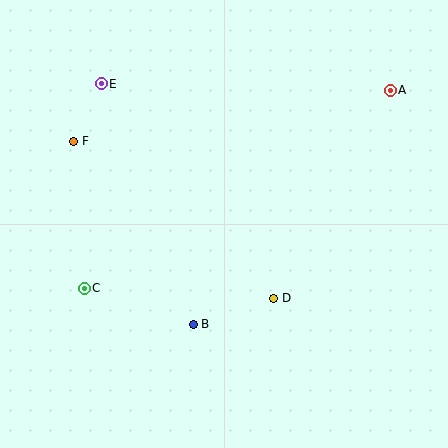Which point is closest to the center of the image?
Point D at (274, 298) is closest to the center.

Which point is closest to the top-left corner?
Point E is closest to the top-left corner.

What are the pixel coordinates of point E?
Point E is at (101, 84).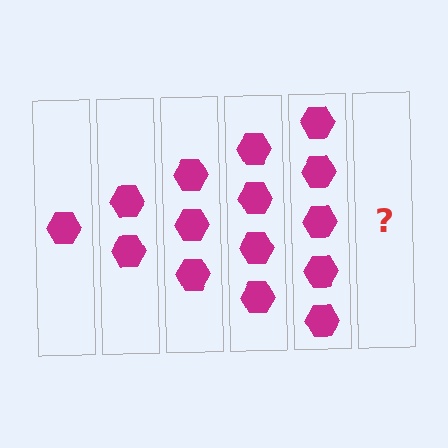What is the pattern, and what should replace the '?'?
The pattern is that each step adds one more hexagon. The '?' should be 6 hexagons.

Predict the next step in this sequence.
The next step is 6 hexagons.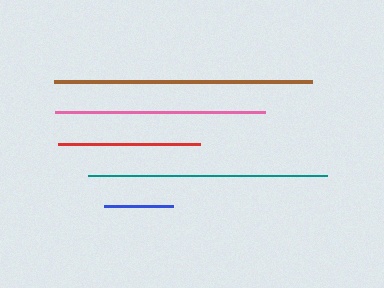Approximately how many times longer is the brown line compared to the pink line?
The brown line is approximately 1.2 times the length of the pink line.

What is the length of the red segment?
The red segment is approximately 142 pixels long.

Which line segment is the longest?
The brown line is the longest at approximately 258 pixels.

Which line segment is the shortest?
The blue line is the shortest at approximately 68 pixels.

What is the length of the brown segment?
The brown segment is approximately 258 pixels long.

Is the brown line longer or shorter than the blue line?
The brown line is longer than the blue line.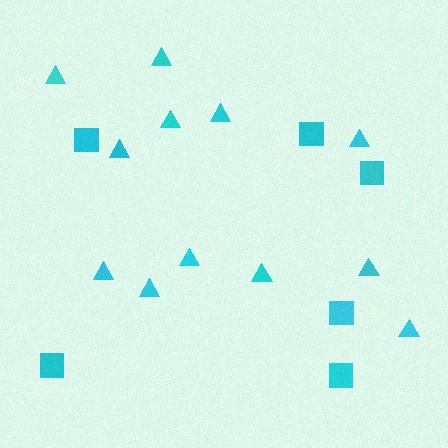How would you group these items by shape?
There are 2 groups: one group of triangles (12) and one group of squares (6).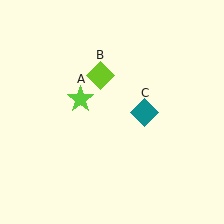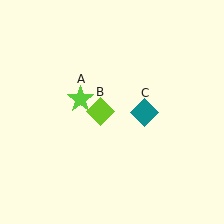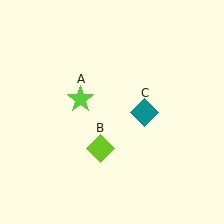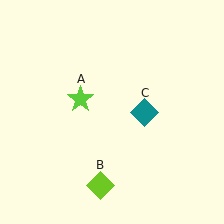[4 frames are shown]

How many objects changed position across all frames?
1 object changed position: lime diamond (object B).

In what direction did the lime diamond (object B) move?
The lime diamond (object B) moved down.